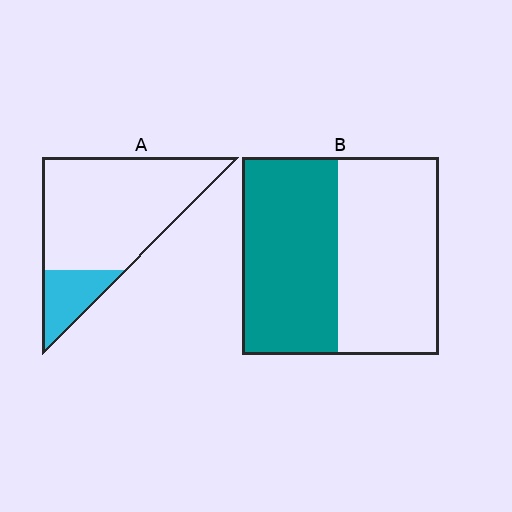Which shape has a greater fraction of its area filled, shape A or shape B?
Shape B.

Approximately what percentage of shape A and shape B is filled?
A is approximately 20% and B is approximately 50%.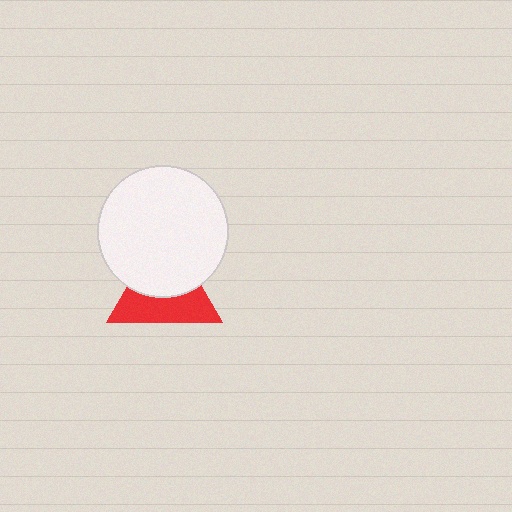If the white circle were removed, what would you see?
You would see the complete red triangle.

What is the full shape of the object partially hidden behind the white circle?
The partially hidden object is a red triangle.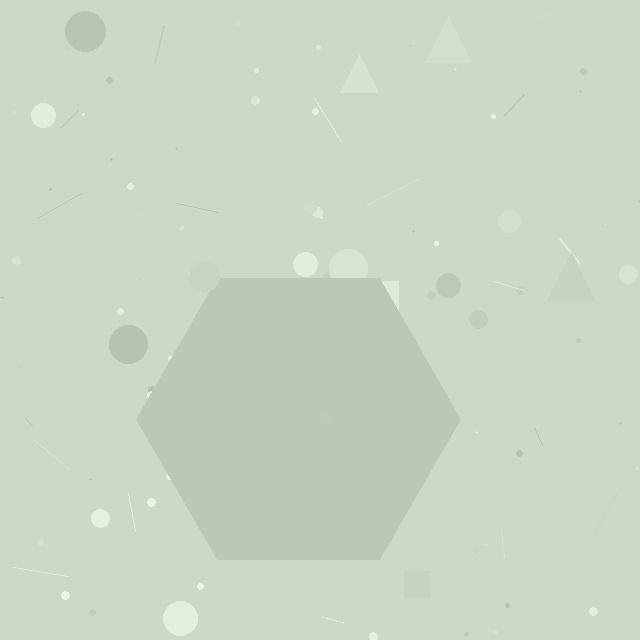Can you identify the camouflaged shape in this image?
The camouflaged shape is a hexagon.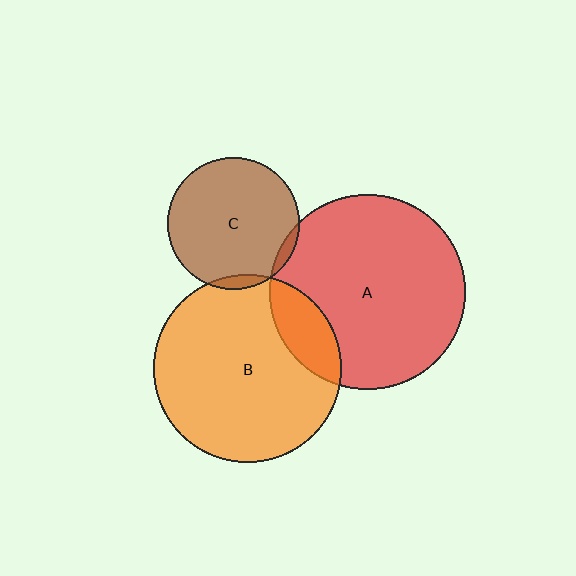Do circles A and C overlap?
Yes.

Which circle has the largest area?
Circle A (red).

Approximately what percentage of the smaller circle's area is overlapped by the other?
Approximately 5%.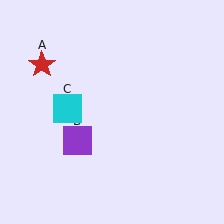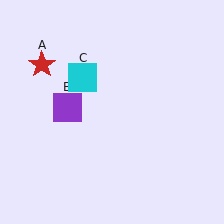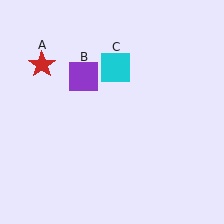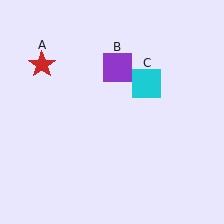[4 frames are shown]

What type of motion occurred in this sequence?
The purple square (object B), cyan square (object C) rotated clockwise around the center of the scene.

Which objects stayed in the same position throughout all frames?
Red star (object A) remained stationary.